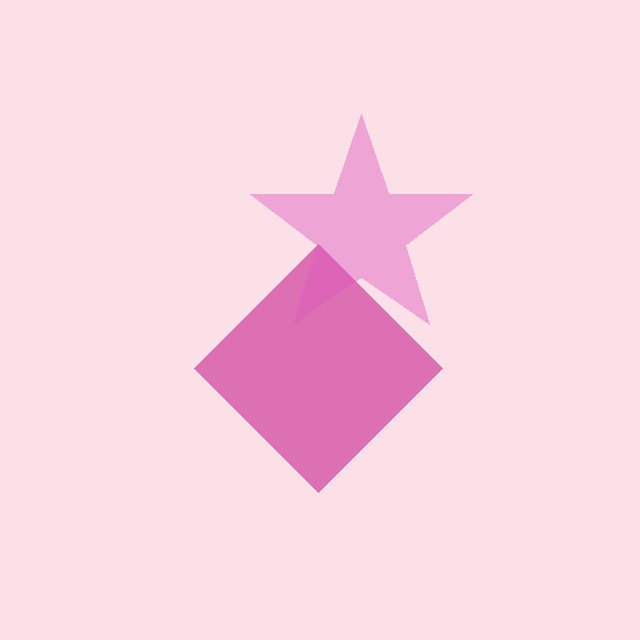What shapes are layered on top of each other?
The layered shapes are: a magenta diamond, a pink star.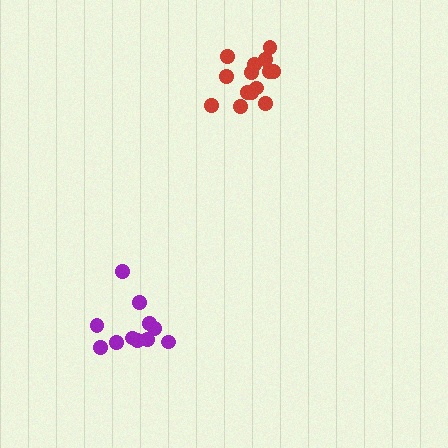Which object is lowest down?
The purple cluster is bottommost.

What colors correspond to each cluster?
The clusters are colored: red, purple.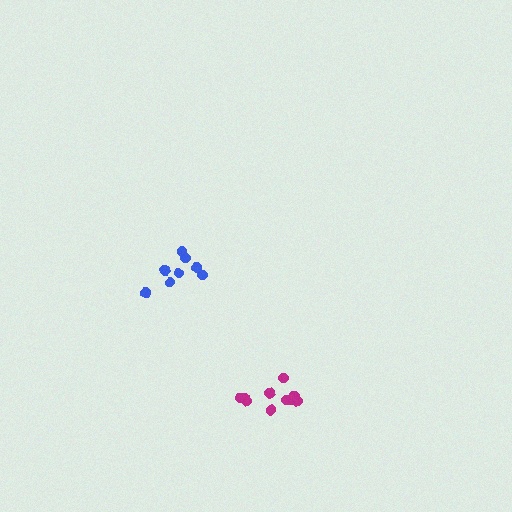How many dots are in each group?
Group 1: 10 dots, Group 2: 8 dots (18 total).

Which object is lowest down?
The magenta cluster is bottommost.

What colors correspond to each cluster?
The clusters are colored: magenta, blue.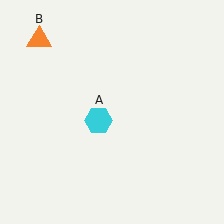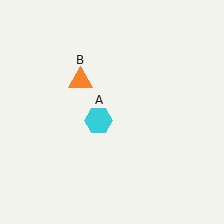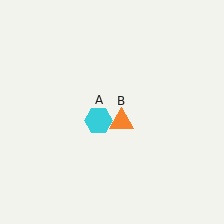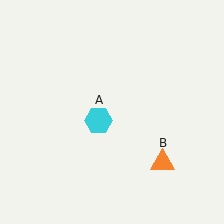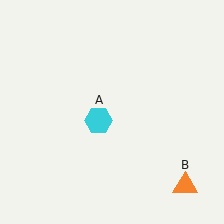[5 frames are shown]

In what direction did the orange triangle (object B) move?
The orange triangle (object B) moved down and to the right.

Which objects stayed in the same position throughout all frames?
Cyan hexagon (object A) remained stationary.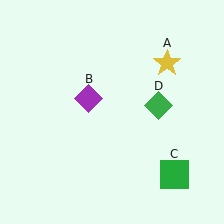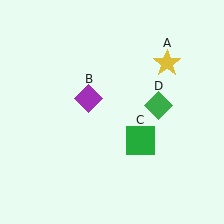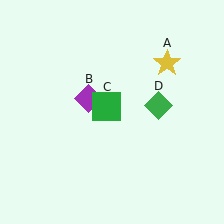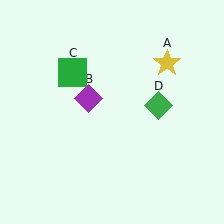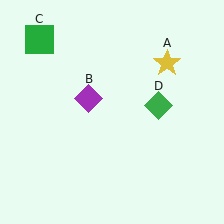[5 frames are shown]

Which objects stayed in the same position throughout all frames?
Yellow star (object A) and purple diamond (object B) and green diamond (object D) remained stationary.